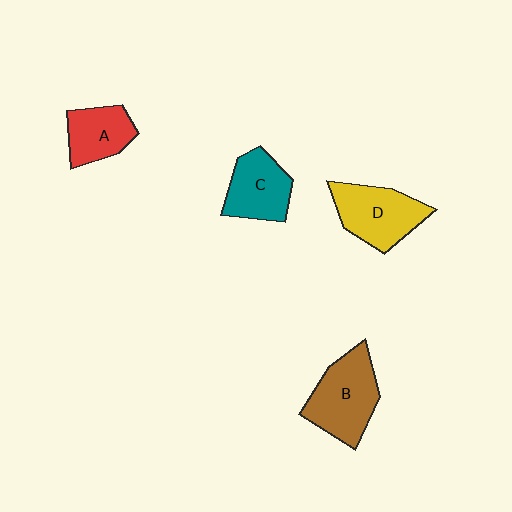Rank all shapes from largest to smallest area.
From largest to smallest: B (brown), D (yellow), C (teal), A (red).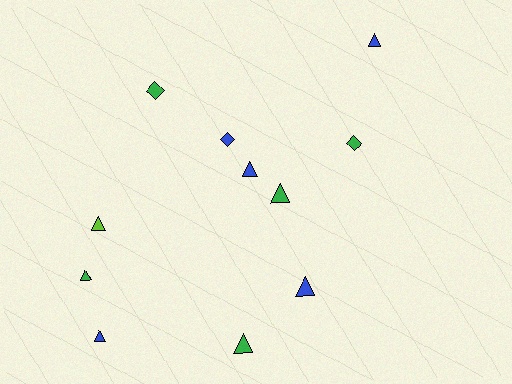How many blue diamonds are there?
There is 1 blue diamond.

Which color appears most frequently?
Green, with 5 objects.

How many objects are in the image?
There are 11 objects.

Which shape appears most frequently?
Triangle, with 8 objects.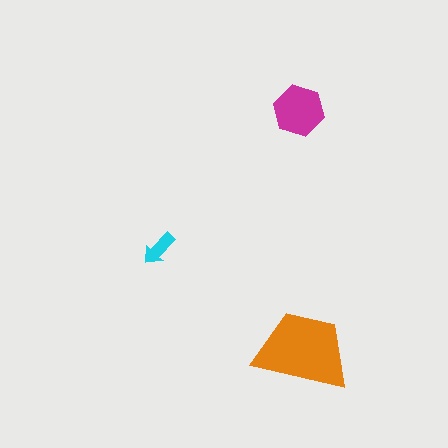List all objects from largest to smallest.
The orange trapezoid, the magenta hexagon, the cyan arrow.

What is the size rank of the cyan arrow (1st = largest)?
3rd.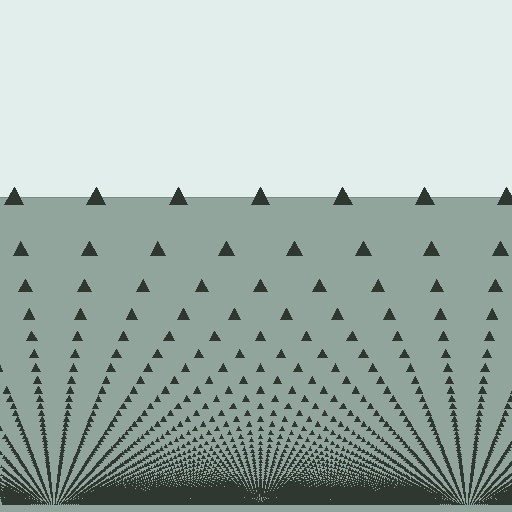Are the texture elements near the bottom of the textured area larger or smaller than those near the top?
Smaller. The gradient is inverted — elements near the bottom are smaller and denser.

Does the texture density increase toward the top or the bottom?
Density increases toward the bottom.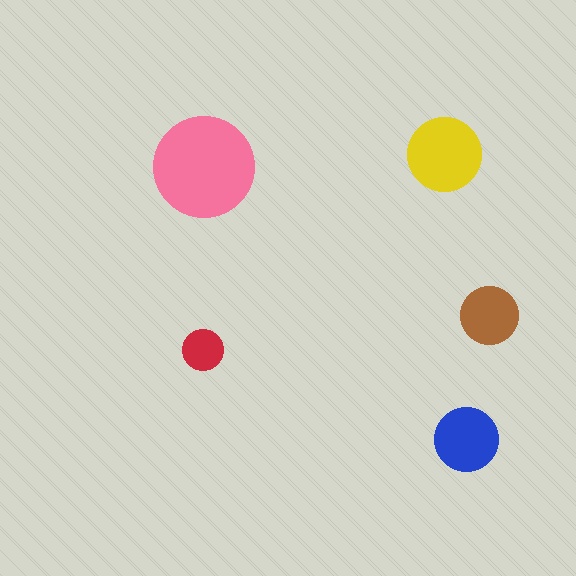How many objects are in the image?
There are 5 objects in the image.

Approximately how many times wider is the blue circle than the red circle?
About 1.5 times wider.